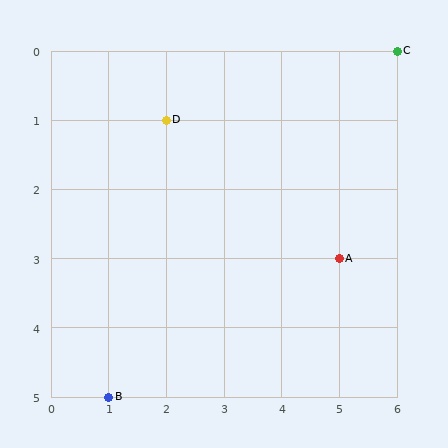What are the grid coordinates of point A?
Point A is at grid coordinates (5, 3).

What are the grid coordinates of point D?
Point D is at grid coordinates (2, 1).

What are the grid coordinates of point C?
Point C is at grid coordinates (6, 0).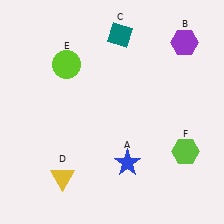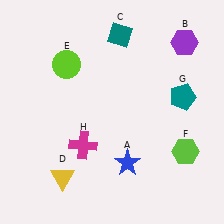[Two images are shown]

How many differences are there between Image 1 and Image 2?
There are 2 differences between the two images.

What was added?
A teal pentagon (G), a magenta cross (H) were added in Image 2.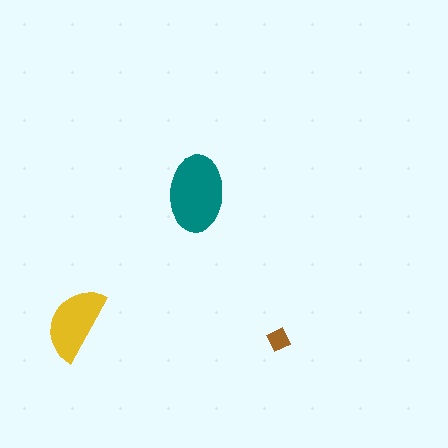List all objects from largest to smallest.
The teal ellipse, the yellow semicircle, the brown diamond.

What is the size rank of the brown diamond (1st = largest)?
3rd.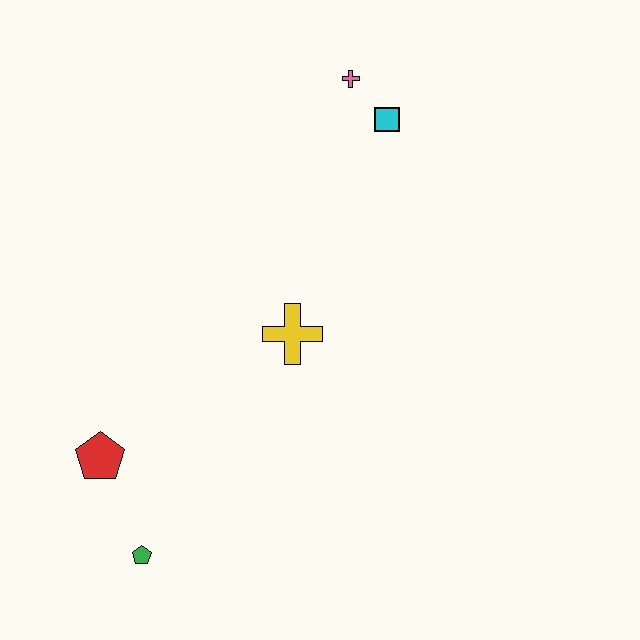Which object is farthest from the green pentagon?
The pink cross is farthest from the green pentagon.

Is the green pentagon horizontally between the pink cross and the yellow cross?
No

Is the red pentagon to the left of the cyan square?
Yes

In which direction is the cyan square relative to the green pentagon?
The cyan square is above the green pentagon.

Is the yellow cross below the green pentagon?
No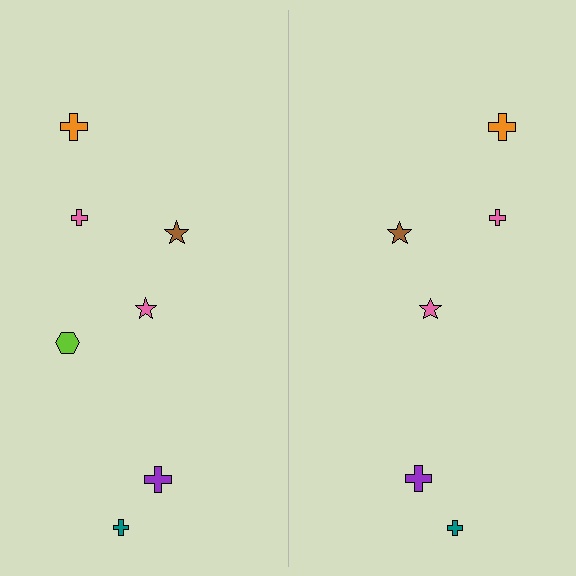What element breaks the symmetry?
A lime hexagon is missing from the right side.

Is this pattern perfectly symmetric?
No, the pattern is not perfectly symmetric. A lime hexagon is missing from the right side.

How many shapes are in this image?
There are 13 shapes in this image.